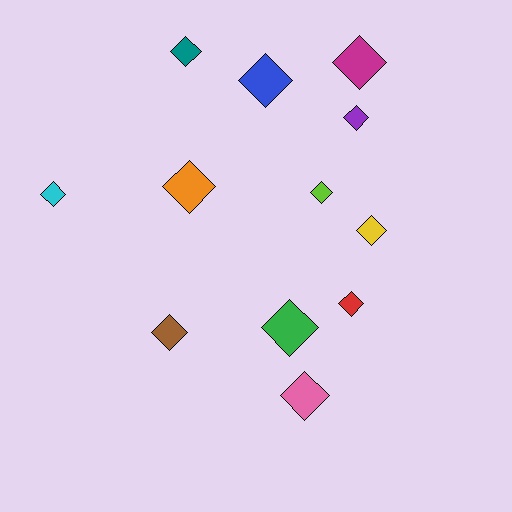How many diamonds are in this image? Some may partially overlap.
There are 12 diamonds.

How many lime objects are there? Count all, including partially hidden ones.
There is 1 lime object.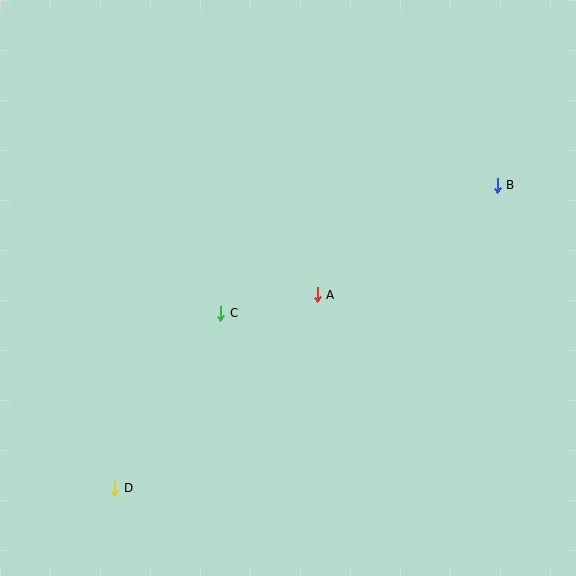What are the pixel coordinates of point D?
Point D is at (115, 488).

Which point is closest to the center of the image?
Point A at (317, 295) is closest to the center.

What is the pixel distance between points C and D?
The distance between C and D is 205 pixels.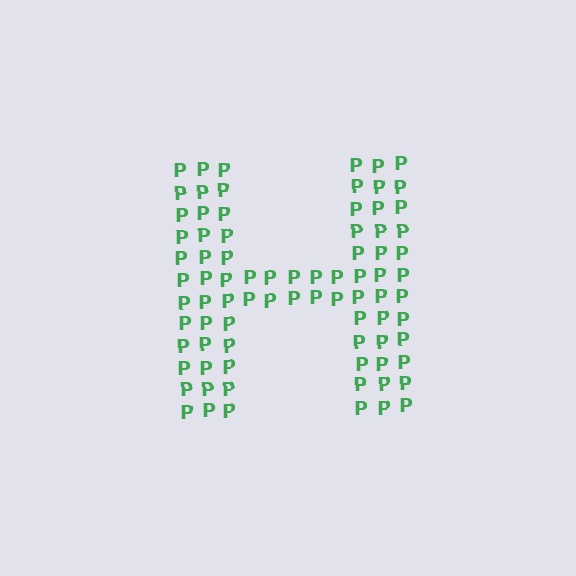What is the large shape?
The large shape is the letter H.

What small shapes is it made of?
It is made of small letter P's.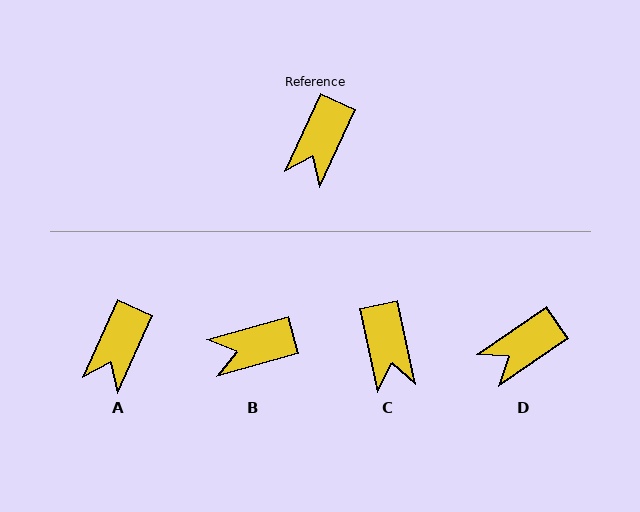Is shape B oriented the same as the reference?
No, it is off by about 49 degrees.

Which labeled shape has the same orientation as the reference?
A.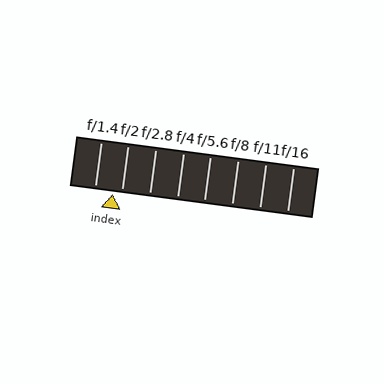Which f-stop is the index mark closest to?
The index mark is closest to f/2.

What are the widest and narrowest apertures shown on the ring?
The widest aperture shown is f/1.4 and the narrowest is f/16.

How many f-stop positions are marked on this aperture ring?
There are 8 f-stop positions marked.